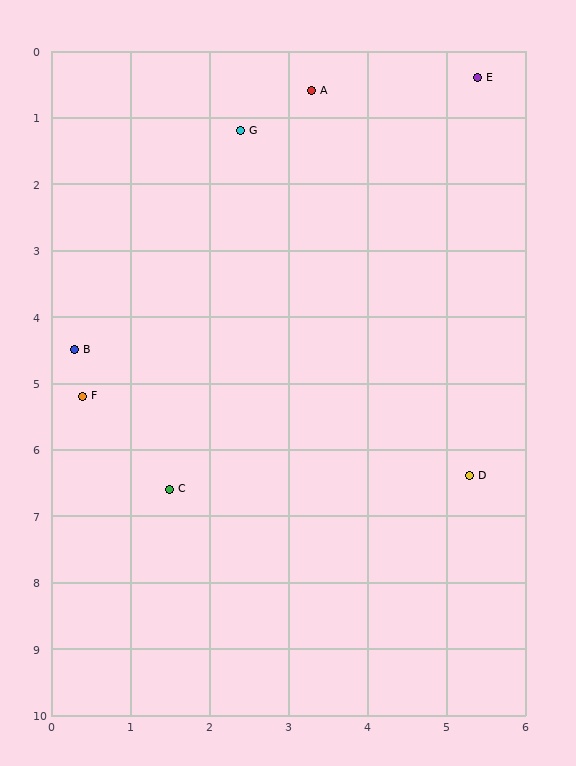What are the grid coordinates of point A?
Point A is at approximately (3.3, 0.6).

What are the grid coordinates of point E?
Point E is at approximately (5.4, 0.4).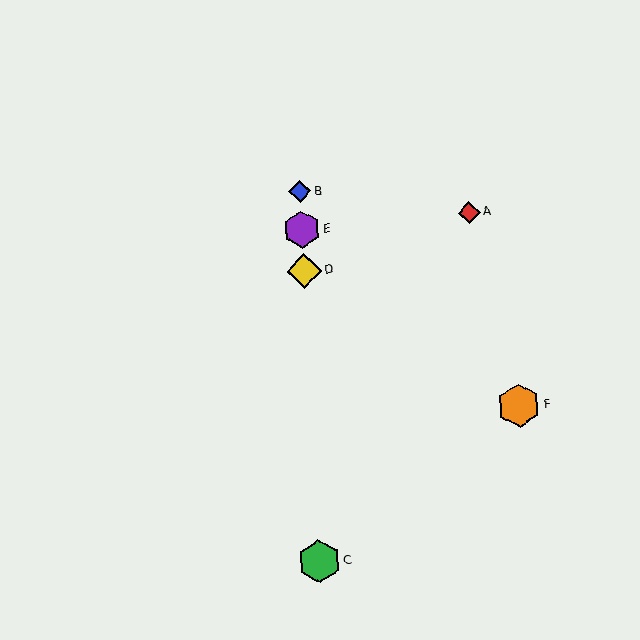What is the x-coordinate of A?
Object A is at x≈469.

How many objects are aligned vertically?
4 objects (B, C, D, E) are aligned vertically.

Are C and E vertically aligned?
Yes, both are at x≈319.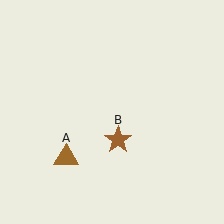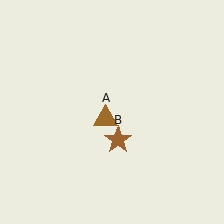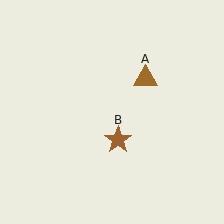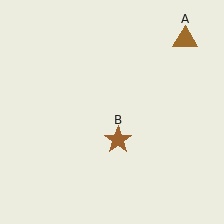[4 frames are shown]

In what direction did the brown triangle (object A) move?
The brown triangle (object A) moved up and to the right.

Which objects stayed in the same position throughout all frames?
Brown star (object B) remained stationary.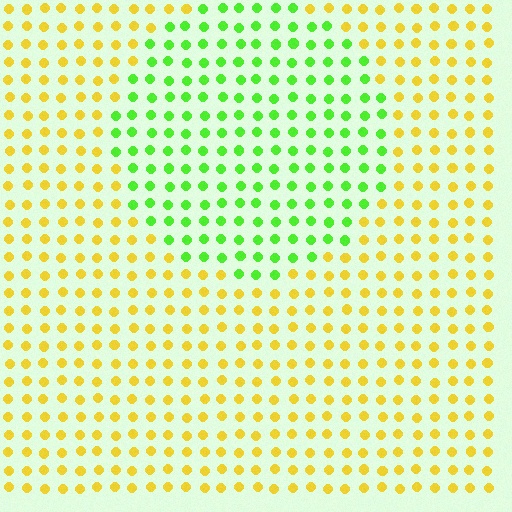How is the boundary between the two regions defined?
The boundary is defined purely by a slight shift in hue (about 59 degrees). Spacing, size, and orientation are identical on both sides.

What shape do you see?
I see a circle.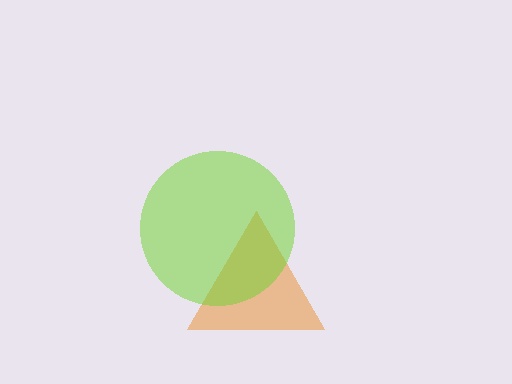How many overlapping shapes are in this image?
There are 2 overlapping shapes in the image.